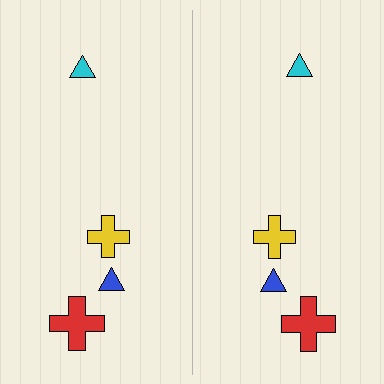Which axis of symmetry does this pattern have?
The pattern has a vertical axis of symmetry running through the center of the image.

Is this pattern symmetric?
Yes, this pattern has bilateral (reflection) symmetry.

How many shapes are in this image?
There are 8 shapes in this image.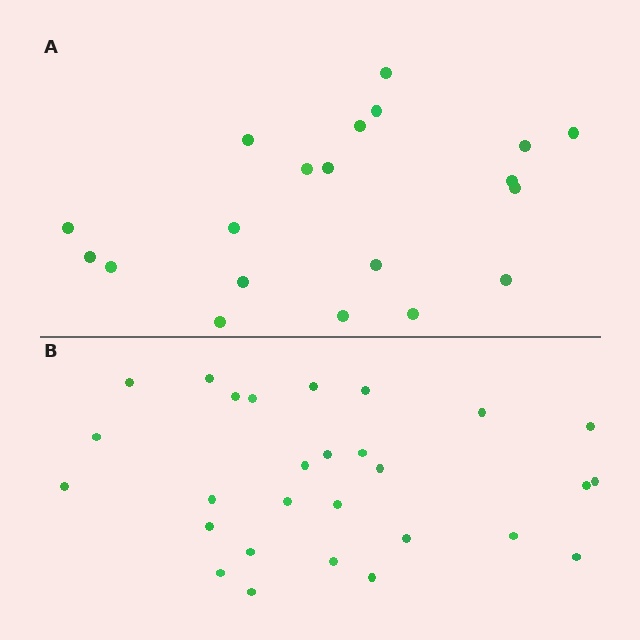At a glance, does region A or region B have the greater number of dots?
Region B (the bottom region) has more dots.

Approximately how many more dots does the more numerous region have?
Region B has roughly 8 or so more dots than region A.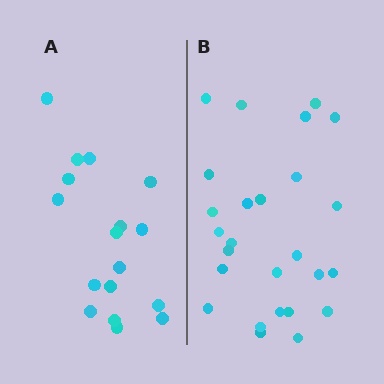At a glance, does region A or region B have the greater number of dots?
Region B (the right region) has more dots.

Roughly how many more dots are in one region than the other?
Region B has roughly 8 or so more dots than region A.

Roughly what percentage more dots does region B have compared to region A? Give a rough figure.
About 55% more.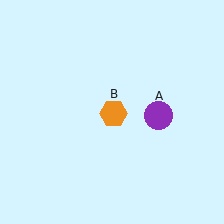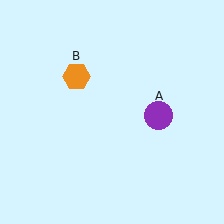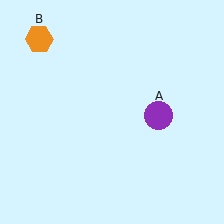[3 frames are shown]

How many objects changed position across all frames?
1 object changed position: orange hexagon (object B).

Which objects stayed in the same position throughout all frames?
Purple circle (object A) remained stationary.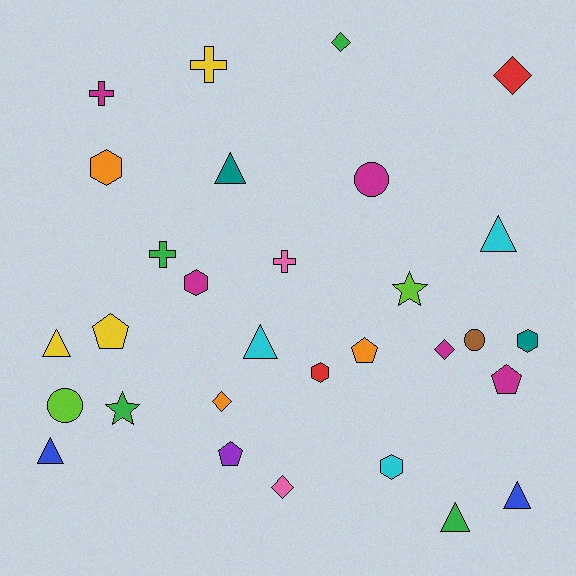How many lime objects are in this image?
There are 2 lime objects.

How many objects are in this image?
There are 30 objects.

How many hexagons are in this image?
There are 5 hexagons.